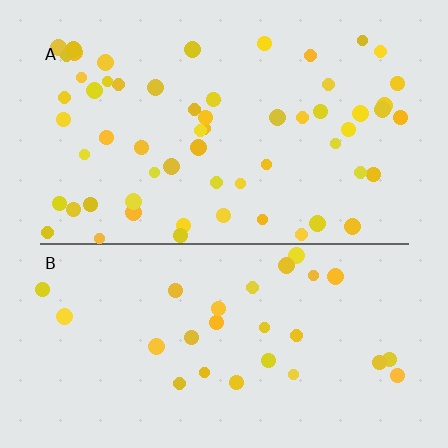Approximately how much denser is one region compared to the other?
Approximately 2.1× — region A over region B.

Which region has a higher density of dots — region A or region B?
A (the top).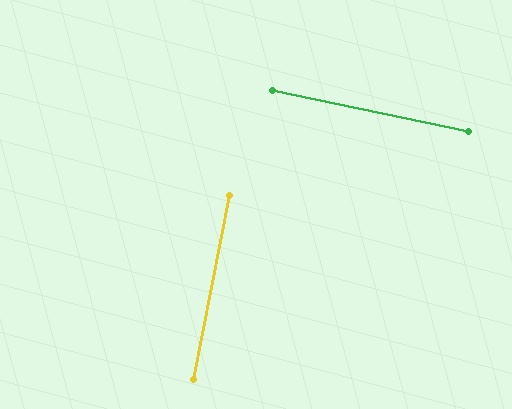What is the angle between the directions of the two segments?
Approximately 89 degrees.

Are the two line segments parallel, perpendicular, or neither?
Perpendicular — they meet at approximately 89°.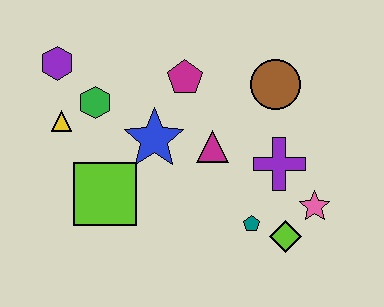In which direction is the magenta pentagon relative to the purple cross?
The magenta pentagon is to the left of the purple cross.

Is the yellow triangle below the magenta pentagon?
Yes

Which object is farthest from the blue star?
The pink star is farthest from the blue star.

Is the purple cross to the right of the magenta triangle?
Yes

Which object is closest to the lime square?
The blue star is closest to the lime square.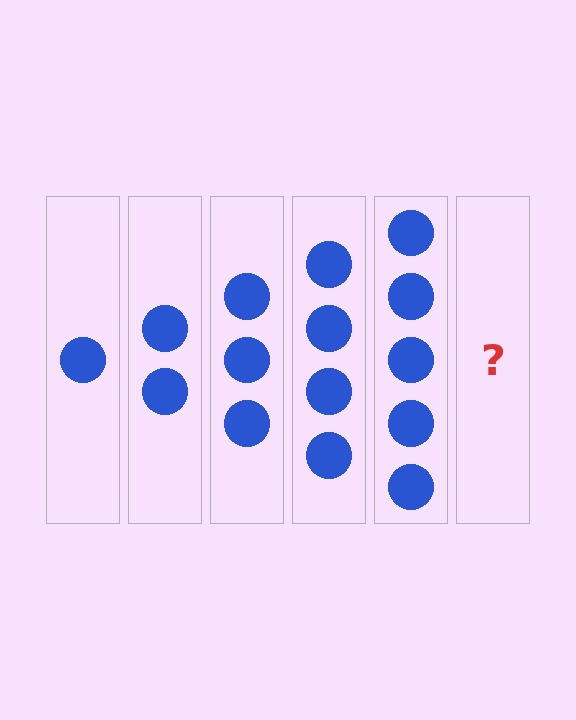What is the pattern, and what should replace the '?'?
The pattern is that each step adds one more circle. The '?' should be 6 circles.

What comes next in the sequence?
The next element should be 6 circles.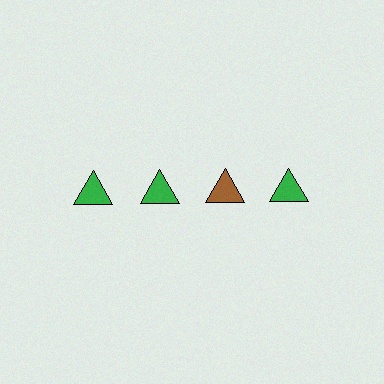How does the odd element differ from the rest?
It has a different color: brown instead of green.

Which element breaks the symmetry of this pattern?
The brown triangle in the top row, center column breaks the symmetry. All other shapes are green triangles.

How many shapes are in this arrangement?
There are 4 shapes arranged in a grid pattern.